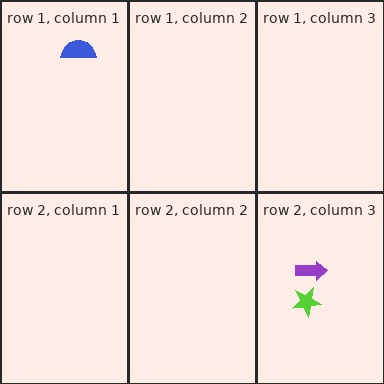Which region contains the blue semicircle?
The row 1, column 1 region.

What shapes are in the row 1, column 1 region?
The blue semicircle.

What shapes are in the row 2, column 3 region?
The lime star, the purple arrow.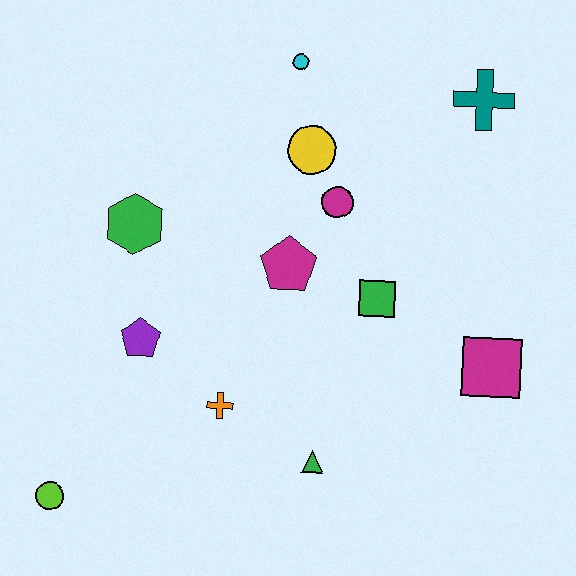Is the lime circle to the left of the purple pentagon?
Yes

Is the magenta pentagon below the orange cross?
No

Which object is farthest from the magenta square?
The lime circle is farthest from the magenta square.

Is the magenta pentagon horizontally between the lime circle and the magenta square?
Yes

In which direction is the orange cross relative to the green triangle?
The orange cross is to the left of the green triangle.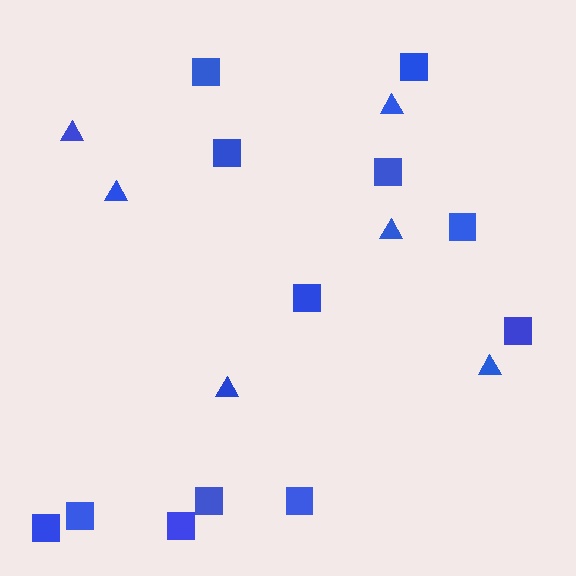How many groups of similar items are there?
There are 2 groups: one group of triangles (6) and one group of squares (12).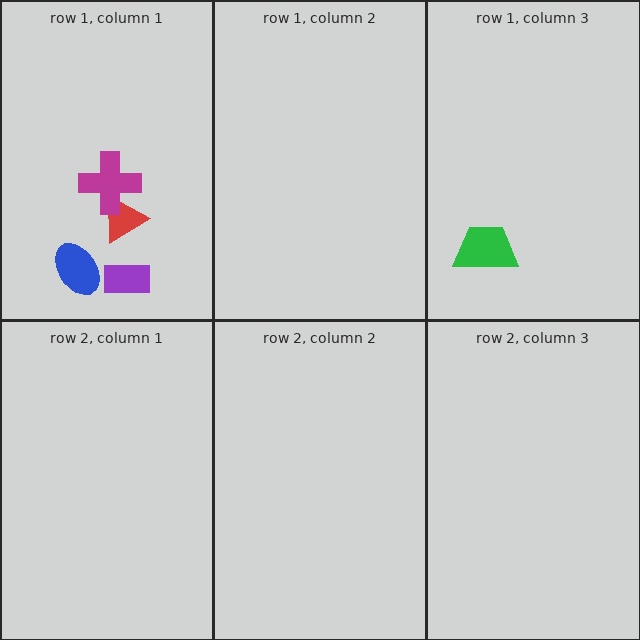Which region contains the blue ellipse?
The row 1, column 1 region.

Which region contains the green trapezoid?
The row 1, column 3 region.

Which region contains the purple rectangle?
The row 1, column 1 region.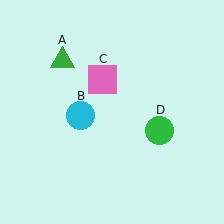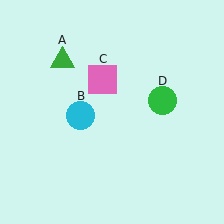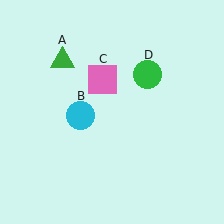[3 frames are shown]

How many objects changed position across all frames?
1 object changed position: green circle (object D).